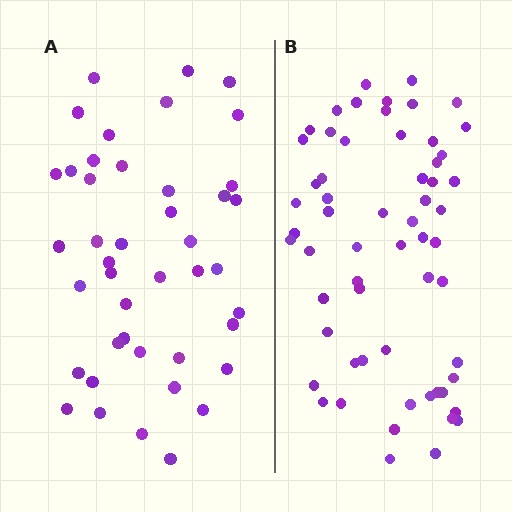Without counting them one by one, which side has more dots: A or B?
Region B (the right region) has more dots.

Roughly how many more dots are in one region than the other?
Region B has approximately 15 more dots than region A.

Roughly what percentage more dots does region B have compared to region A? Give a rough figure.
About 40% more.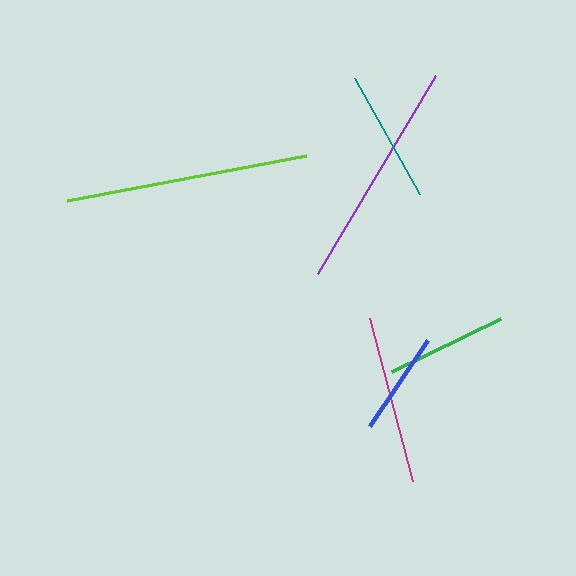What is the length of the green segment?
The green segment is approximately 121 pixels long.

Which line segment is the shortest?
The blue line is the shortest at approximately 105 pixels.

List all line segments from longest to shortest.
From longest to shortest: lime, purple, magenta, teal, green, blue.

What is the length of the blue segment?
The blue segment is approximately 105 pixels long.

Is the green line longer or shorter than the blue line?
The green line is longer than the blue line.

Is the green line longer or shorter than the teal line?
The teal line is longer than the green line.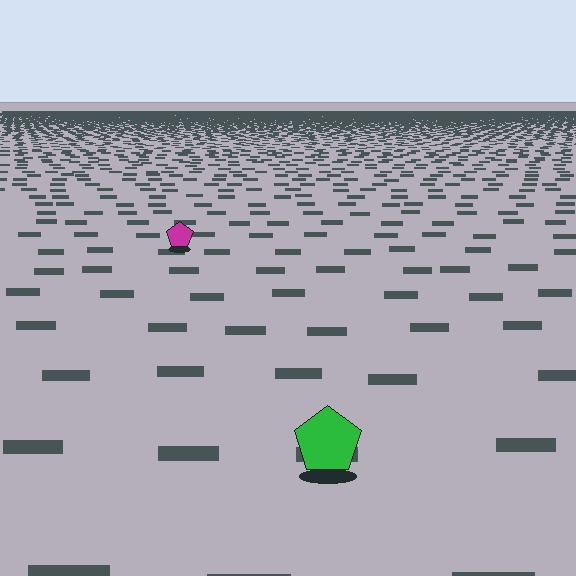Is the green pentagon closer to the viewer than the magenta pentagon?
Yes. The green pentagon is closer — you can tell from the texture gradient: the ground texture is coarser near it.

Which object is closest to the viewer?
The green pentagon is closest. The texture marks near it are larger and more spread out.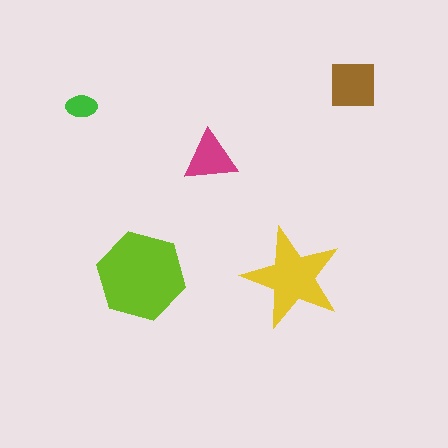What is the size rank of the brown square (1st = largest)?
3rd.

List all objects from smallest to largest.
The green ellipse, the magenta triangle, the brown square, the yellow star, the lime hexagon.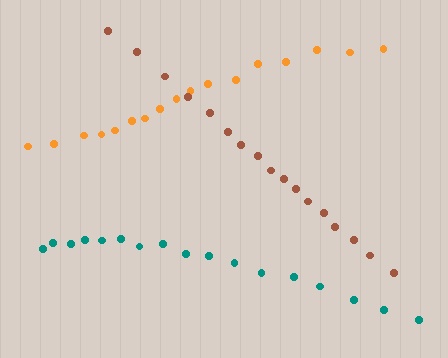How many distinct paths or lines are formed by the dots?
There are 3 distinct paths.